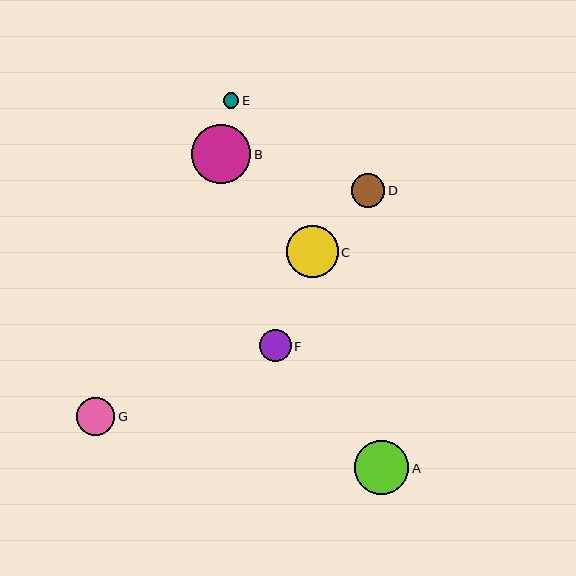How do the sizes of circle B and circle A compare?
Circle B and circle A are approximately the same size.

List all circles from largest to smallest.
From largest to smallest: B, A, C, G, D, F, E.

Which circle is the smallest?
Circle E is the smallest with a size of approximately 15 pixels.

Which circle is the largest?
Circle B is the largest with a size of approximately 59 pixels.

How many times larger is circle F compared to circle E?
Circle F is approximately 2.1 times the size of circle E.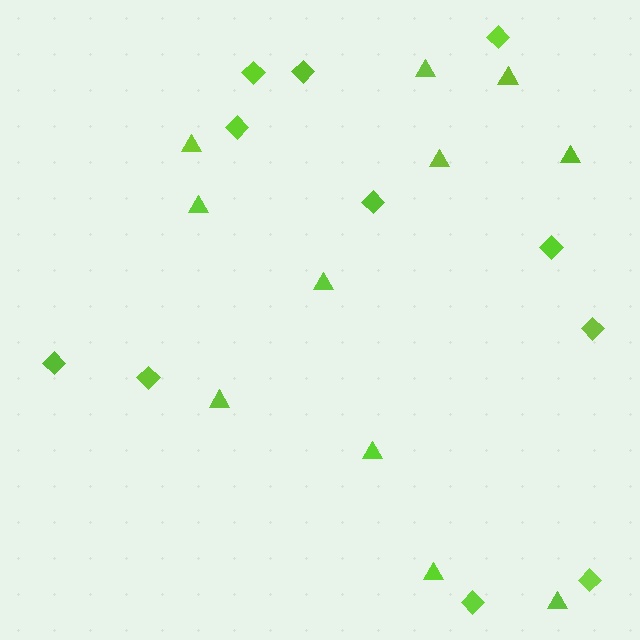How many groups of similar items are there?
There are 2 groups: one group of triangles (11) and one group of diamonds (11).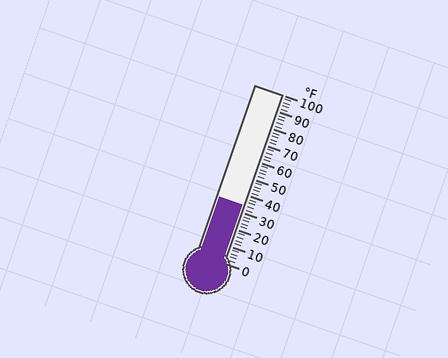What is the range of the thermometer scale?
The thermometer scale ranges from 0°F to 100°F.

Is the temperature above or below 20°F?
The temperature is above 20°F.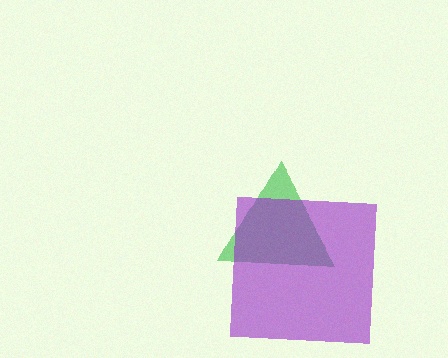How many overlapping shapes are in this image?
There are 2 overlapping shapes in the image.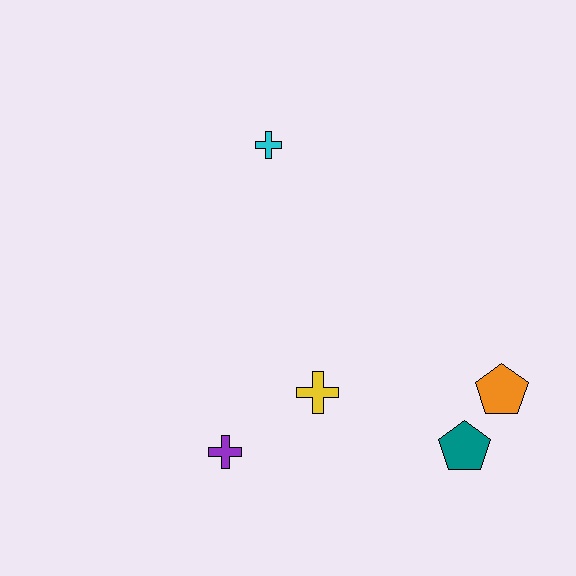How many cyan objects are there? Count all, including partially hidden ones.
There is 1 cyan object.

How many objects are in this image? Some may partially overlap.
There are 5 objects.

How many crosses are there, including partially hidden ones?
There are 3 crosses.